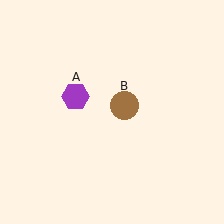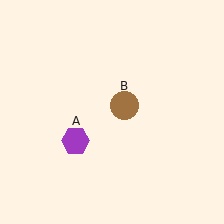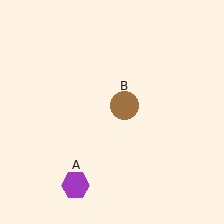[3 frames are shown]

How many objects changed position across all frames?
1 object changed position: purple hexagon (object A).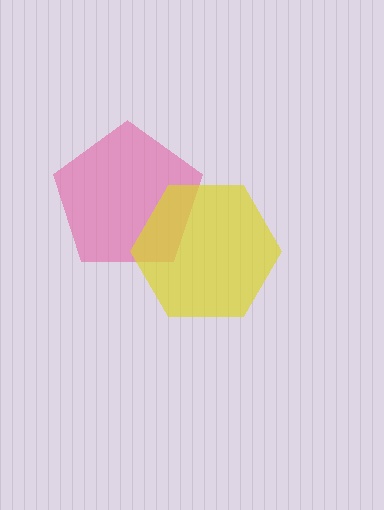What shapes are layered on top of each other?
The layered shapes are: a pink pentagon, a yellow hexagon.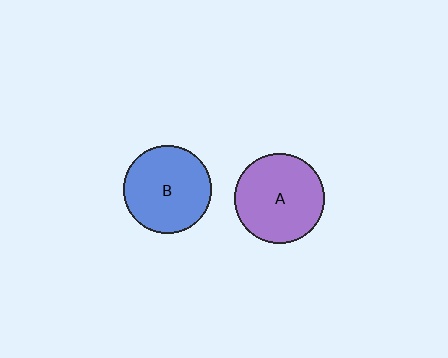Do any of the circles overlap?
No, none of the circles overlap.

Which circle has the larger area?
Circle A (purple).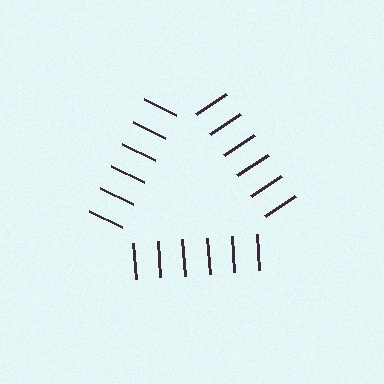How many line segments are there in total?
18 — 6 along each of the 3 edges.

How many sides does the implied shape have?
3 sides — the line-ends trace a triangle.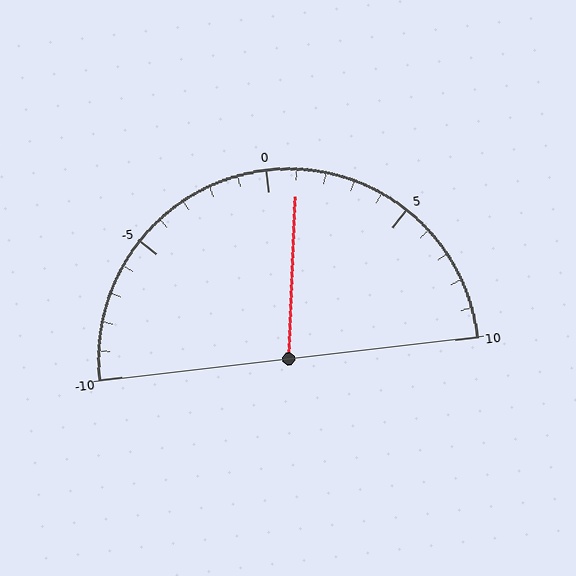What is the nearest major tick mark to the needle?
The nearest major tick mark is 0.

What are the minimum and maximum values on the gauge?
The gauge ranges from -10 to 10.